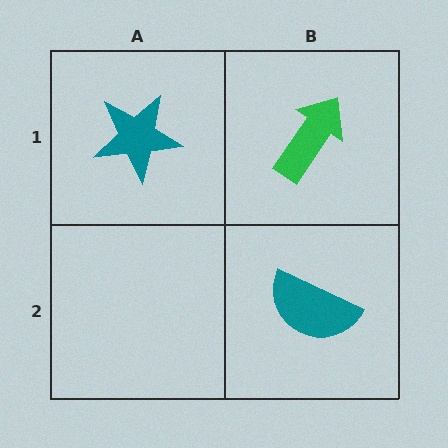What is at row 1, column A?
A teal star.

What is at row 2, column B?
A teal semicircle.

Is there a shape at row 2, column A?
No, that cell is empty.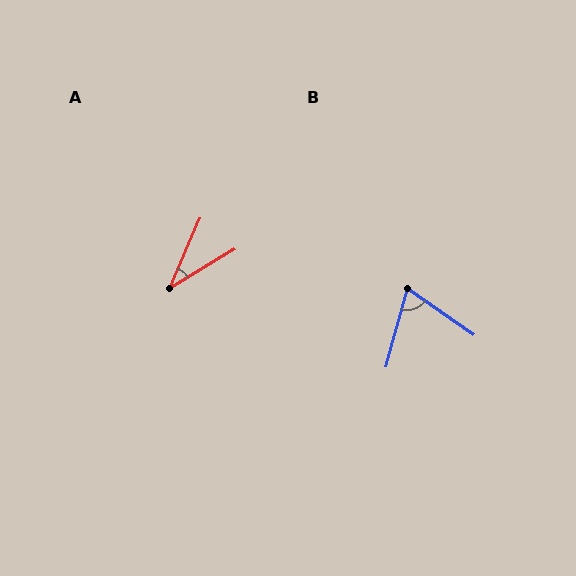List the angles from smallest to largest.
A (36°), B (70°).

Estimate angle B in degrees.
Approximately 70 degrees.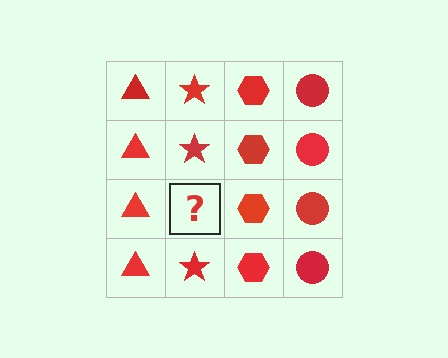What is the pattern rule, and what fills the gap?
The rule is that each column has a consistent shape. The gap should be filled with a red star.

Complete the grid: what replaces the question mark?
The question mark should be replaced with a red star.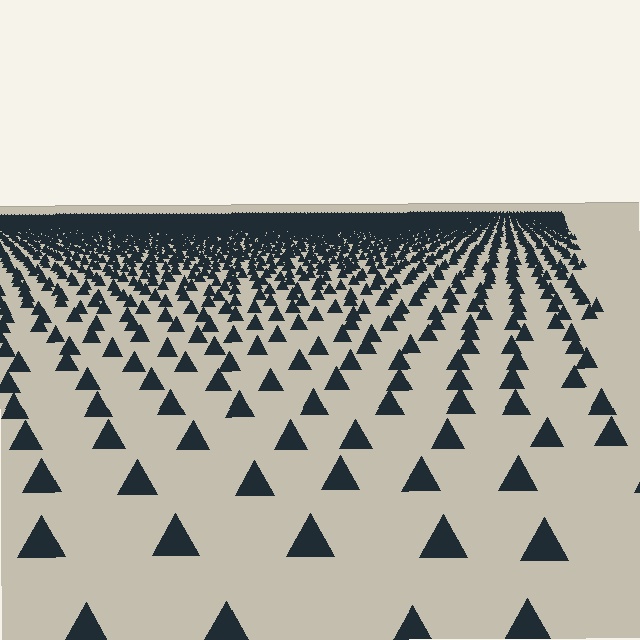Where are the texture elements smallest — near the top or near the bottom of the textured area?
Near the top.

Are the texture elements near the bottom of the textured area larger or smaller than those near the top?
Larger. Near the bottom, elements are closer to the viewer and appear at a bigger on-screen size.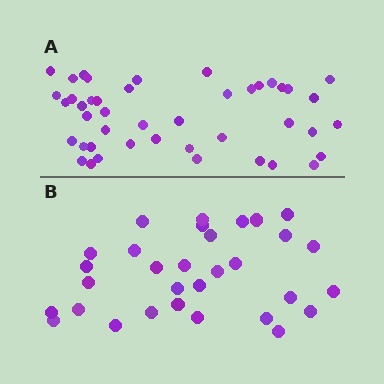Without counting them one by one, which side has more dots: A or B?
Region A (the top region) has more dots.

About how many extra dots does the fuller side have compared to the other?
Region A has approximately 15 more dots than region B.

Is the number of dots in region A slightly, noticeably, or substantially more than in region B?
Region A has noticeably more, but not dramatically so. The ratio is roughly 1.4 to 1.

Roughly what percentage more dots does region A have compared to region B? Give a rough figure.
About 40% more.